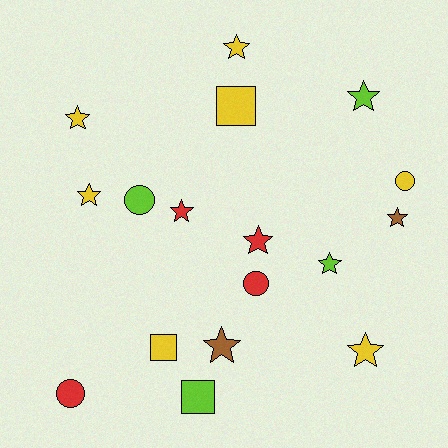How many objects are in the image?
There are 17 objects.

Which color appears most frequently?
Yellow, with 7 objects.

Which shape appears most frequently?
Star, with 10 objects.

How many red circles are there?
There are 2 red circles.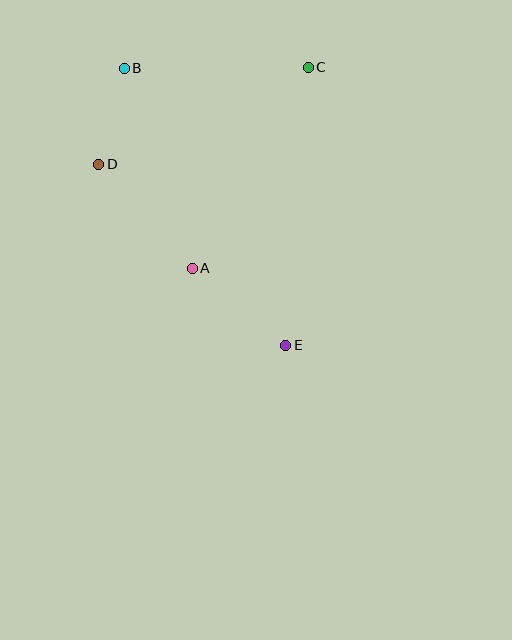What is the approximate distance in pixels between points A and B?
The distance between A and B is approximately 211 pixels.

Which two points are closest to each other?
Points B and D are closest to each other.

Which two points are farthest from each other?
Points B and E are farthest from each other.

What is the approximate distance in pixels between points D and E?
The distance between D and E is approximately 260 pixels.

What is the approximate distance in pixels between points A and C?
The distance between A and C is approximately 232 pixels.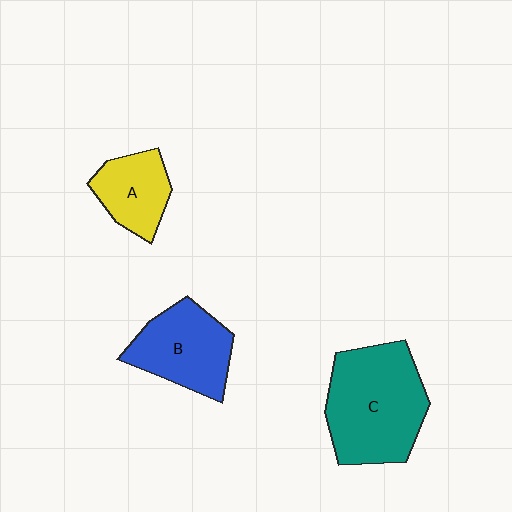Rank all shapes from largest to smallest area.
From largest to smallest: C (teal), B (blue), A (yellow).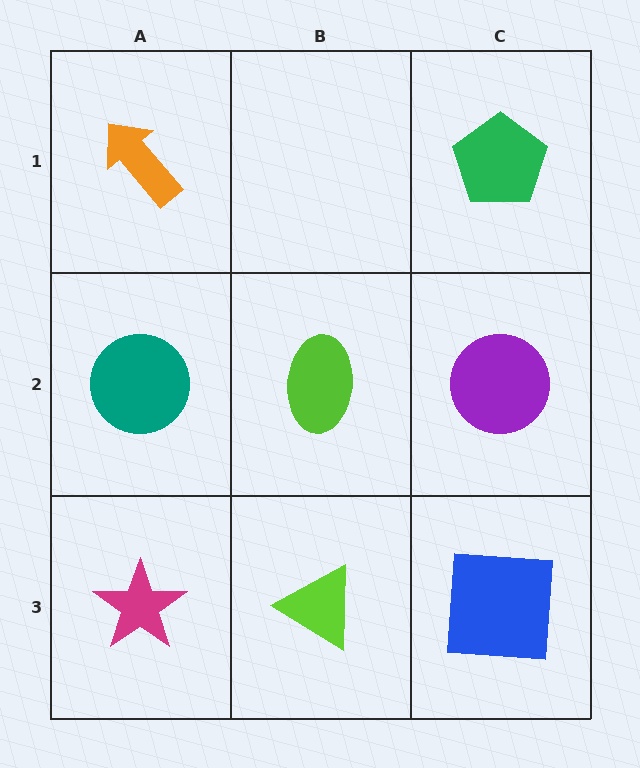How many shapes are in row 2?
3 shapes.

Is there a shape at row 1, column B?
No, that cell is empty.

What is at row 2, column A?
A teal circle.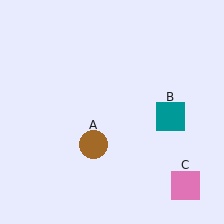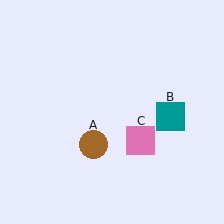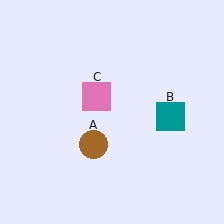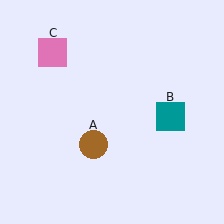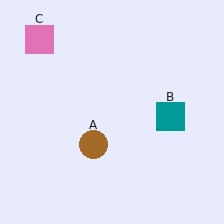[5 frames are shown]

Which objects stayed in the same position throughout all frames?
Brown circle (object A) and teal square (object B) remained stationary.